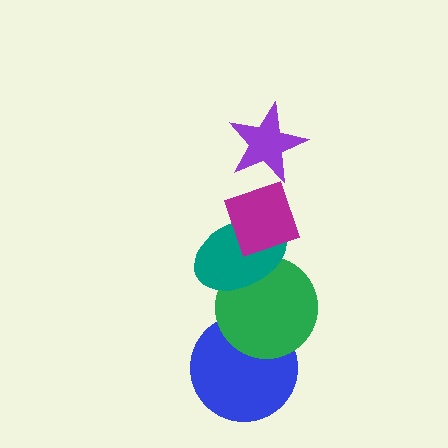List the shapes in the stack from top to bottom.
From top to bottom: the purple star, the magenta diamond, the teal ellipse, the green circle, the blue circle.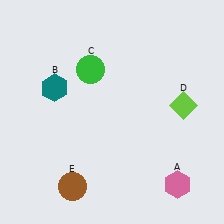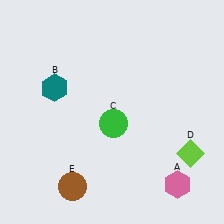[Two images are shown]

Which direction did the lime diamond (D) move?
The lime diamond (D) moved down.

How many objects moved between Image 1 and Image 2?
2 objects moved between the two images.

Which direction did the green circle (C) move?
The green circle (C) moved down.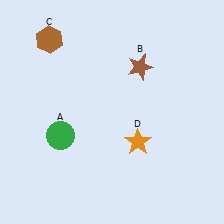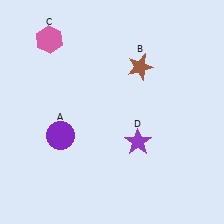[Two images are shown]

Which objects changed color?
A changed from green to purple. C changed from brown to pink. D changed from orange to purple.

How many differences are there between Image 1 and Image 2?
There are 3 differences between the two images.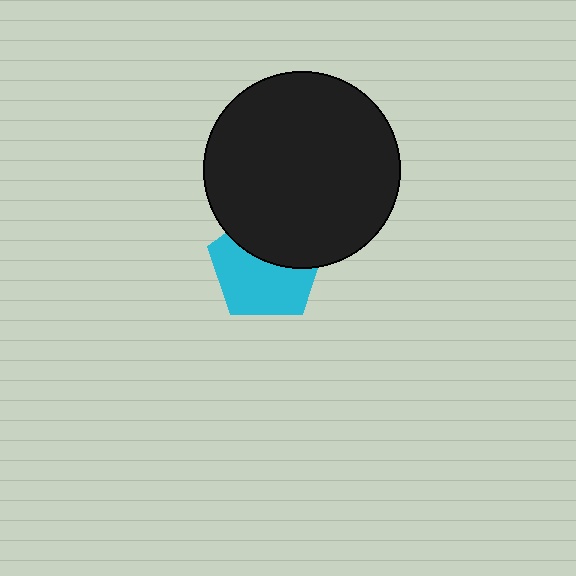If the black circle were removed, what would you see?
You would see the complete cyan pentagon.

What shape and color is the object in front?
The object in front is a black circle.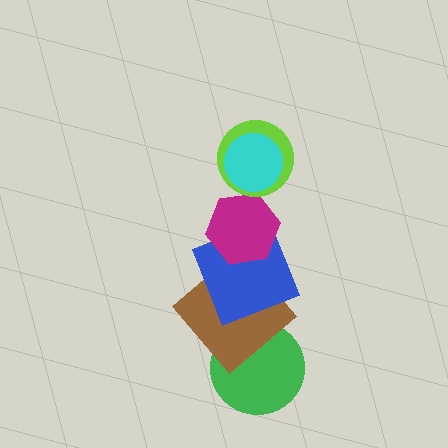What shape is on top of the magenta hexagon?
The lime circle is on top of the magenta hexagon.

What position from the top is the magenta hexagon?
The magenta hexagon is 3rd from the top.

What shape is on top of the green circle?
The brown diamond is on top of the green circle.